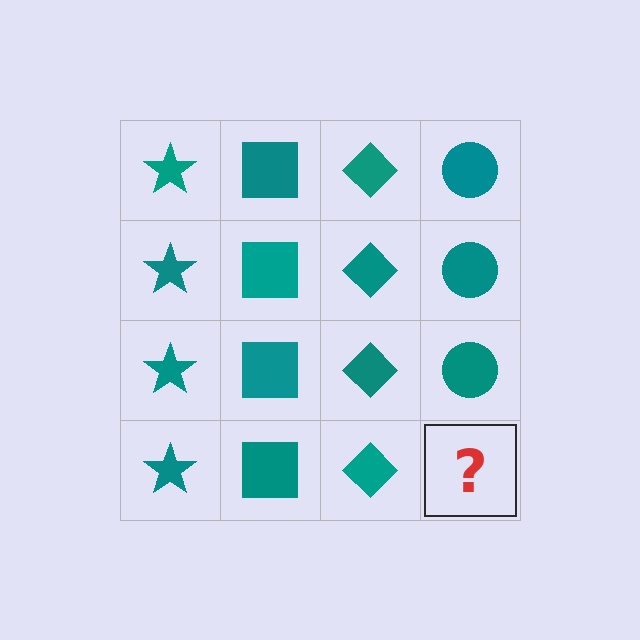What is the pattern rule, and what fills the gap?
The rule is that each column has a consistent shape. The gap should be filled with a teal circle.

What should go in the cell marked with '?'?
The missing cell should contain a teal circle.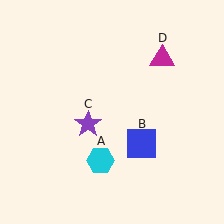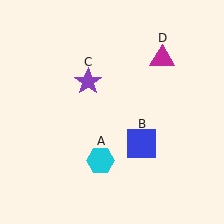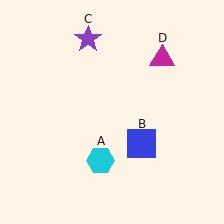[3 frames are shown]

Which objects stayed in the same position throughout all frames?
Cyan hexagon (object A) and blue square (object B) and magenta triangle (object D) remained stationary.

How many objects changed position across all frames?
1 object changed position: purple star (object C).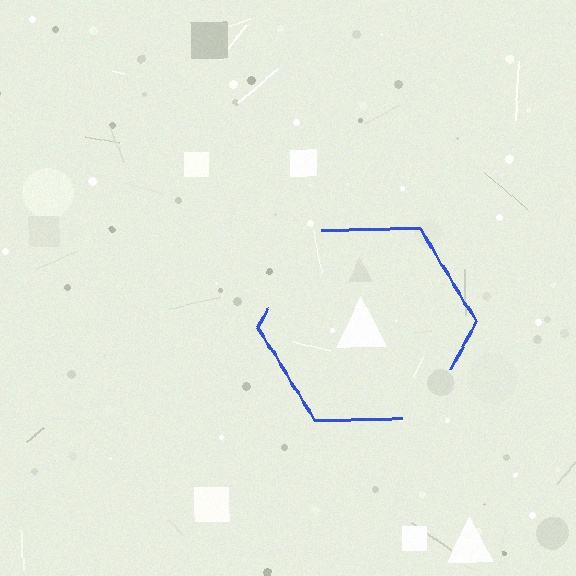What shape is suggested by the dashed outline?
The dashed outline suggests a hexagon.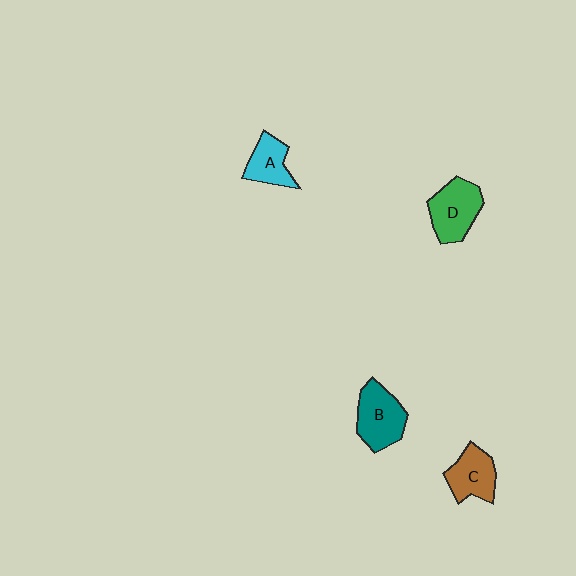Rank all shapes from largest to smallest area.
From largest to smallest: B (teal), D (green), C (brown), A (cyan).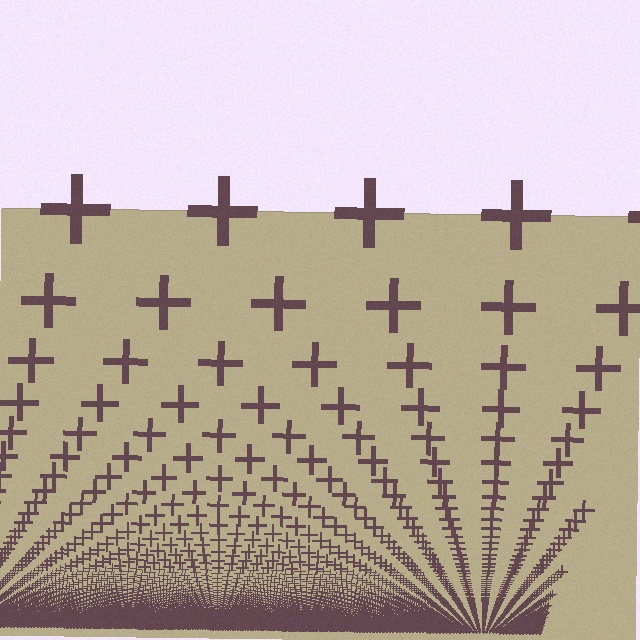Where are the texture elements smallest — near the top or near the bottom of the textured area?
Near the bottom.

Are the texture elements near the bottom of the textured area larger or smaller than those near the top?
Smaller. The gradient is inverted — elements near the bottom are smaller and denser.